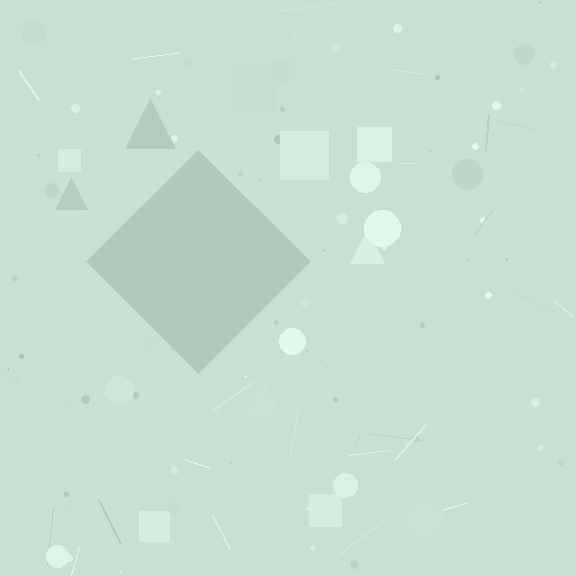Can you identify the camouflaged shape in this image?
The camouflaged shape is a diamond.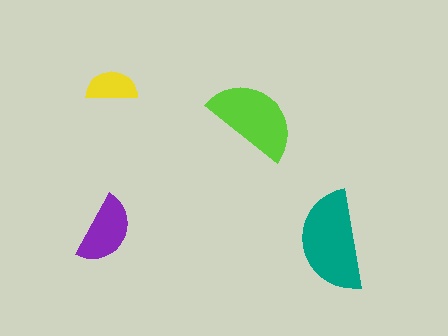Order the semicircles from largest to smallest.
the teal one, the lime one, the purple one, the yellow one.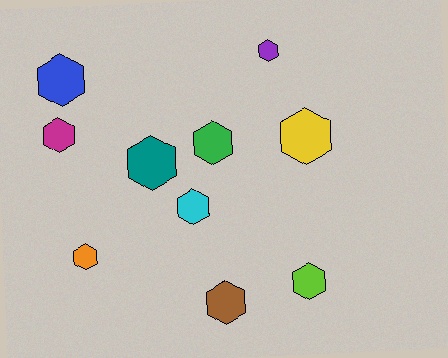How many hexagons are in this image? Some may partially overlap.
There are 10 hexagons.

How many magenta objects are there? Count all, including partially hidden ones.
There is 1 magenta object.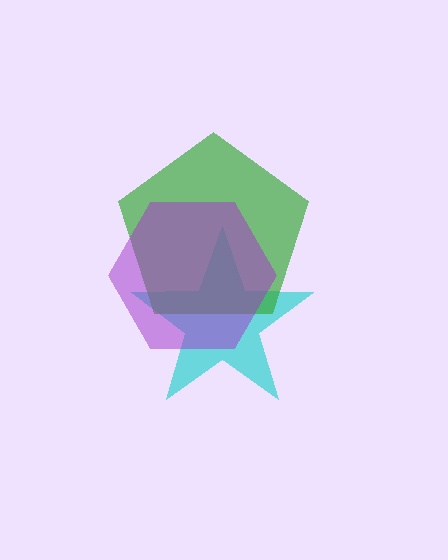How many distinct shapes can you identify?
There are 3 distinct shapes: a cyan star, a green pentagon, a purple hexagon.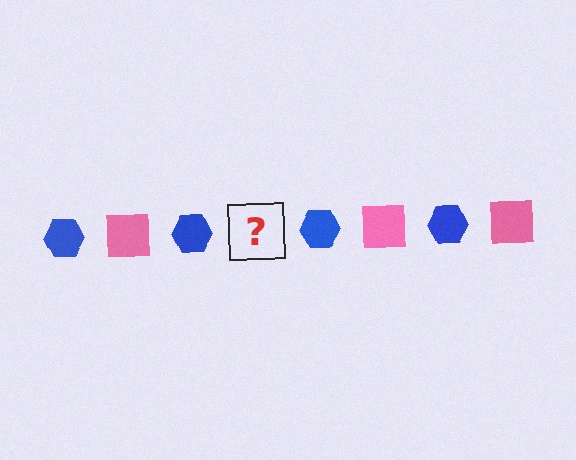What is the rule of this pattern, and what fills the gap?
The rule is that the pattern alternates between blue hexagon and pink square. The gap should be filled with a pink square.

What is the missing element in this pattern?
The missing element is a pink square.